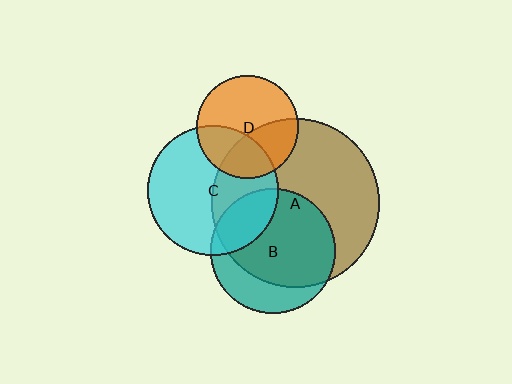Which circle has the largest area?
Circle A (brown).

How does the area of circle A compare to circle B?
Approximately 1.8 times.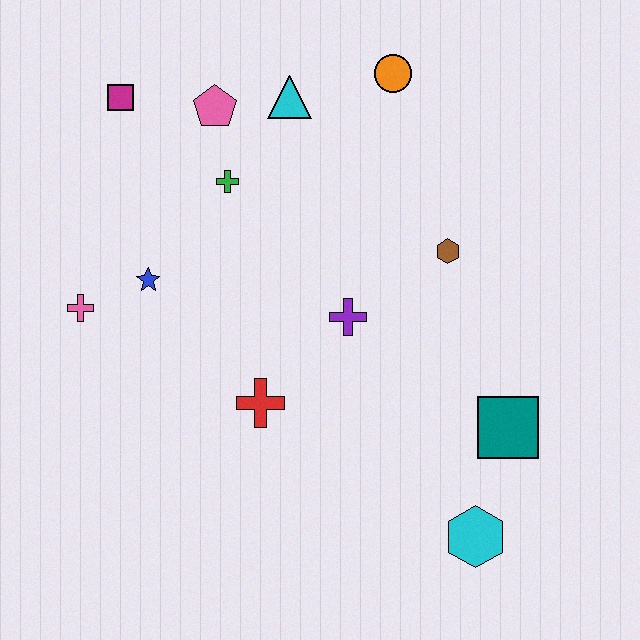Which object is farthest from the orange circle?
The cyan hexagon is farthest from the orange circle.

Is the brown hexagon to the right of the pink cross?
Yes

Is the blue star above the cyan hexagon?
Yes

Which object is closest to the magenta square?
The pink pentagon is closest to the magenta square.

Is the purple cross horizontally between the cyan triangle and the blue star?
No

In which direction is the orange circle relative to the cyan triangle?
The orange circle is to the right of the cyan triangle.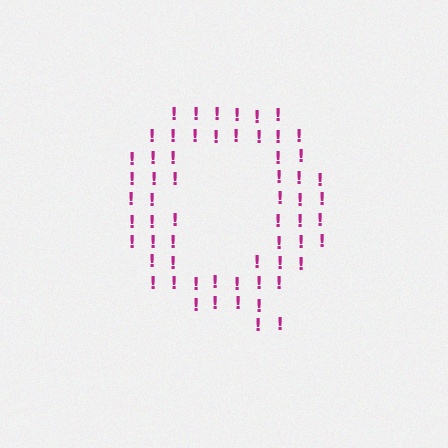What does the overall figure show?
The overall figure shows the letter Q.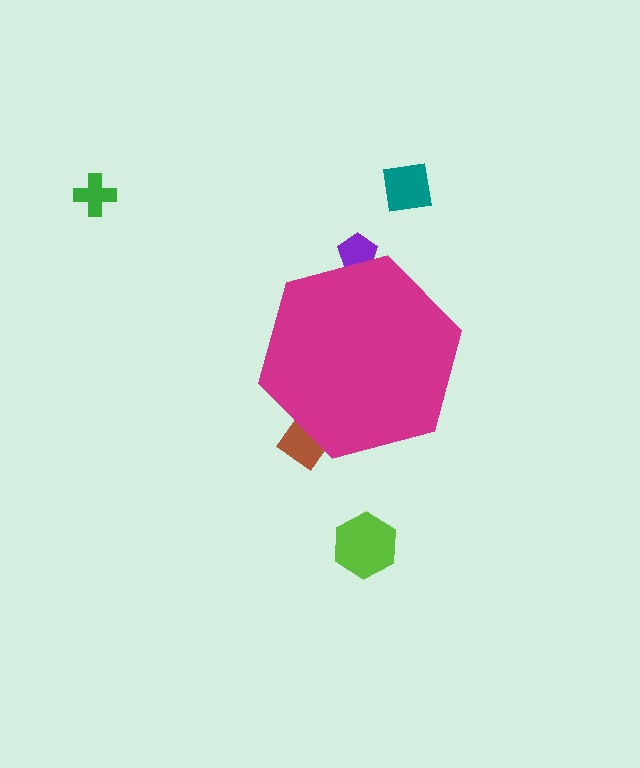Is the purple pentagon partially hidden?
Yes, the purple pentagon is partially hidden behind the magenta hexagon.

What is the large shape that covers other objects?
A magenta hexagon.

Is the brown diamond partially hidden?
Yes, the brown diamond is partially hidden behind the magenta hexagon.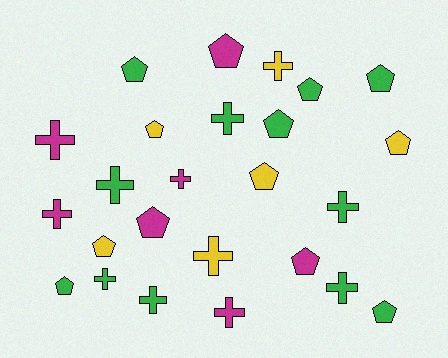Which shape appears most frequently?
Pentagon, with 13 objects.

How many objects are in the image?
There are 25 objects.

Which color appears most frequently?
Green, with 12 objects.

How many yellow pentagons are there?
There are 4 yellow pentagons.